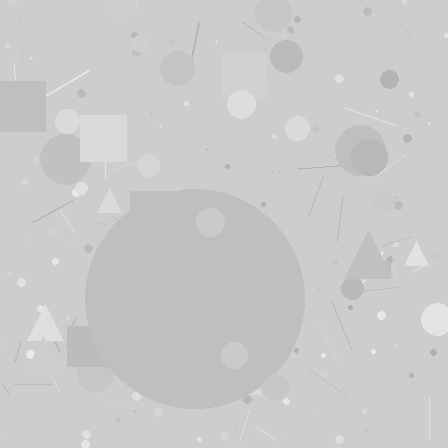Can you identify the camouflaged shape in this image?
The camouflaged shape is a circle.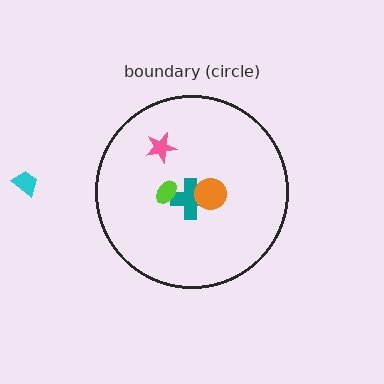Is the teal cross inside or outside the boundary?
Inside.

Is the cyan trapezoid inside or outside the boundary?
Outside.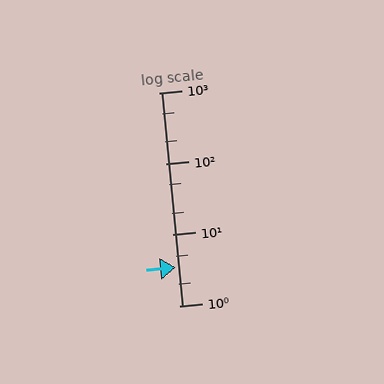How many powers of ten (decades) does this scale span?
The scale spans 3 decades, from 1 to 1000.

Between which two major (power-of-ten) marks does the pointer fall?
The pointer is between 1 and 10.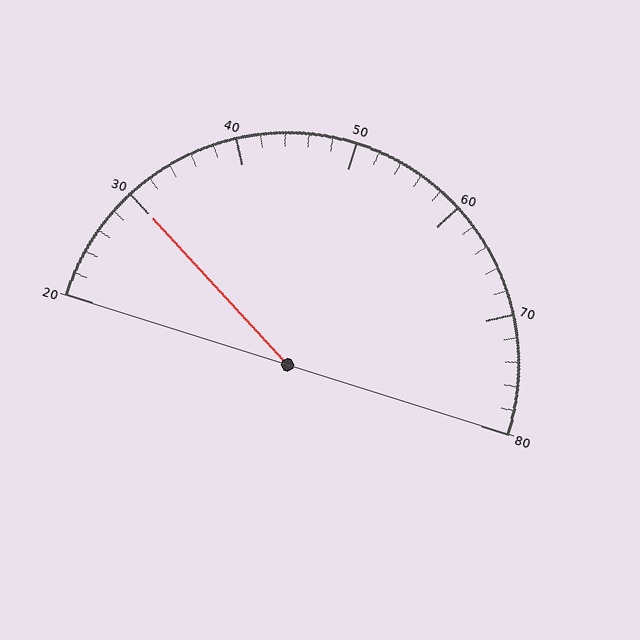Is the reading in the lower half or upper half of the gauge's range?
The reading is in the lower half of the range (20 to 80).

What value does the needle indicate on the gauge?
The needle indicates approximately 30.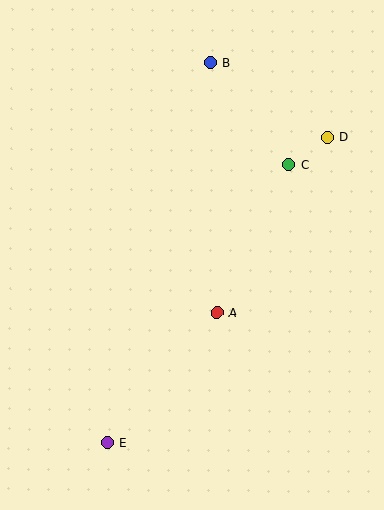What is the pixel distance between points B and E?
The distance between B and E is 394 pixels.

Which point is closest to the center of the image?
Point A at (217, 313) is closest to the center.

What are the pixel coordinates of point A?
Point A is at (217, 313).